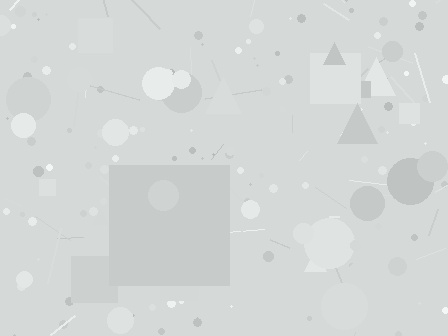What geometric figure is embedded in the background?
A square is embedded in the background.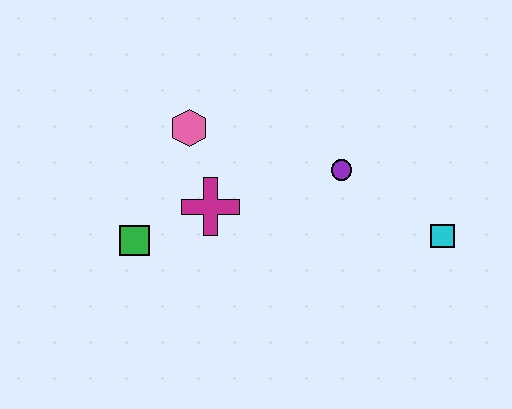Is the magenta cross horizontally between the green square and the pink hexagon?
No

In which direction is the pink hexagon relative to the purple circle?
The pink hexagon is to the left of the purple circle.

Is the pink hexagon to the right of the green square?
Yes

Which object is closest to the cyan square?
The purple circle is closest to the cyan square.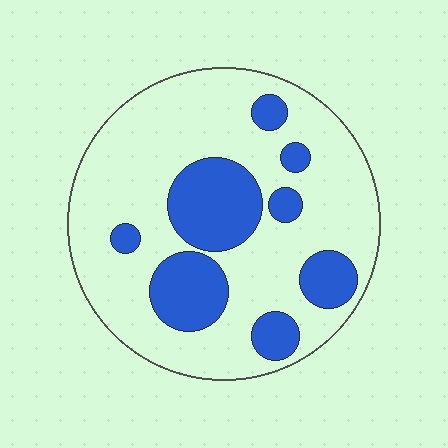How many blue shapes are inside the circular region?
8.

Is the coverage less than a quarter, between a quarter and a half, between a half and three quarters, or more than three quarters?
Between a quarter and a half.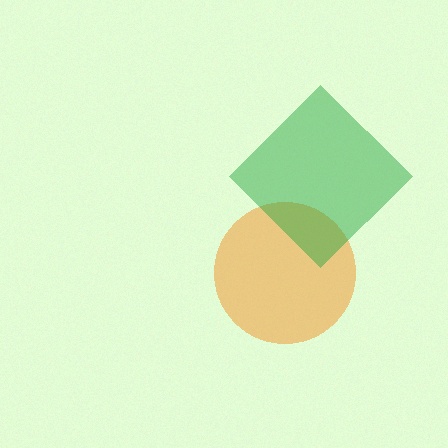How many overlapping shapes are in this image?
There are 2 overlapping shapes in the image.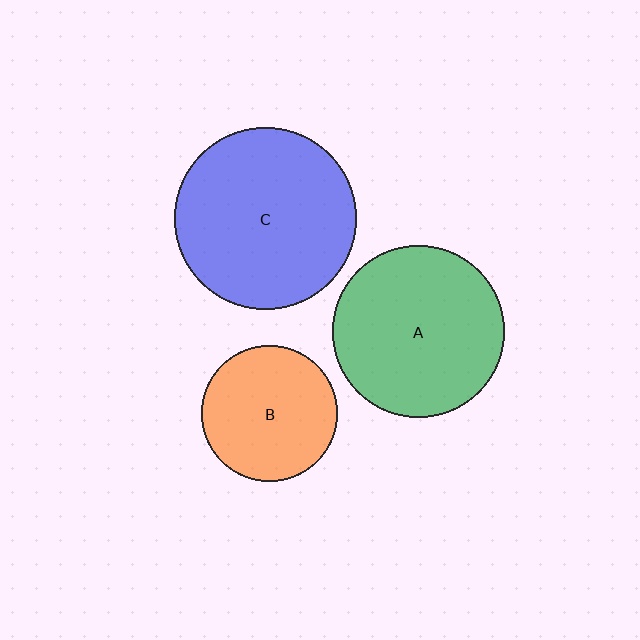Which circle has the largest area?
Circle C (blue).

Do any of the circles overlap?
No, none of the circles overlap.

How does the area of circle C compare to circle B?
Approximately 1.8 times.